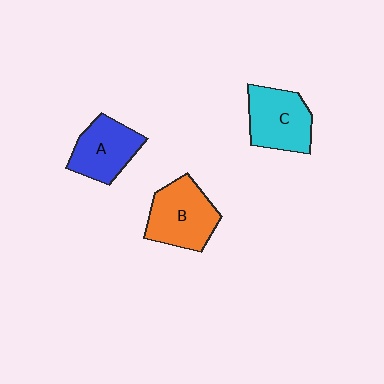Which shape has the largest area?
Shape B (orange).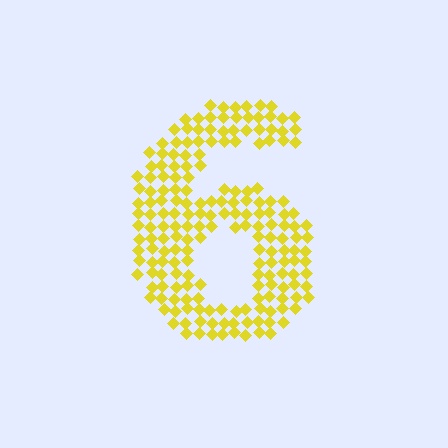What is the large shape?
The large shape is the digit 6.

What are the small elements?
The small elements are diamonds.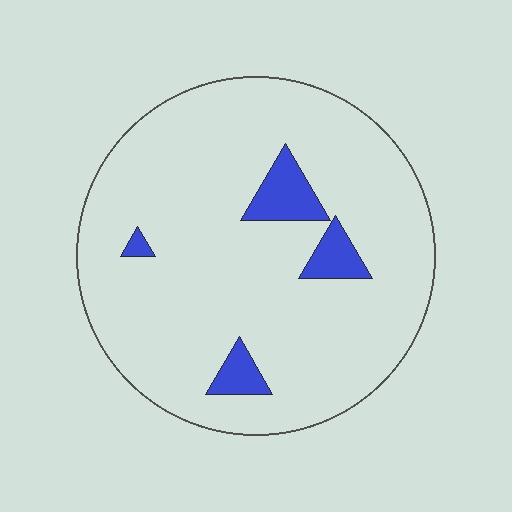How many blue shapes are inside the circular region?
4.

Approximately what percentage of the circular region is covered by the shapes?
Approximately 10%.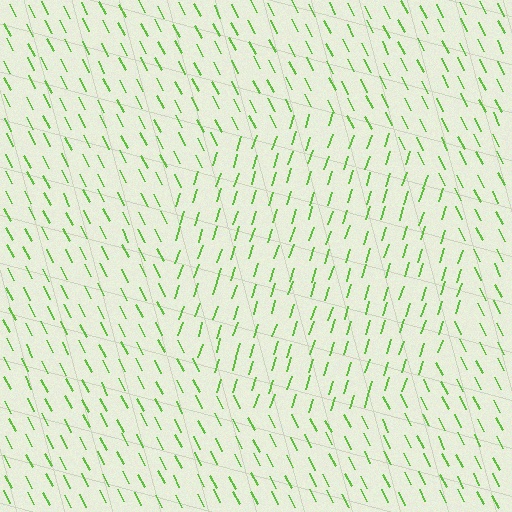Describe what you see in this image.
The image is filled with small lime line segments. A circle region in the image has lines oriented differently from the surrounding lines, creating a visible texture boundary.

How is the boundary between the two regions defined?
The boundary is defined purely by a change in line orientation (approximately 45 degrees difference). All lines are the same color and thickness.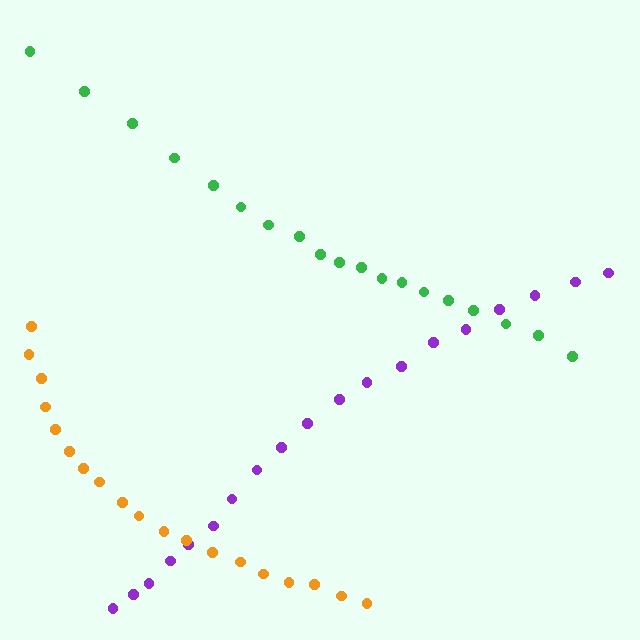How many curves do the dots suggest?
There are 3 distinct paths.